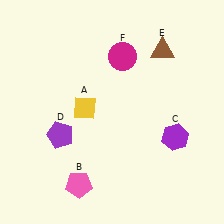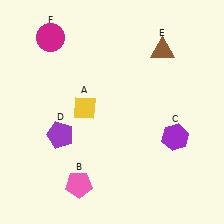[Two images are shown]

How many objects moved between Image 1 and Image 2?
1 object moved between the two images.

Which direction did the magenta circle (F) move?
The magenta circle (F) moved left.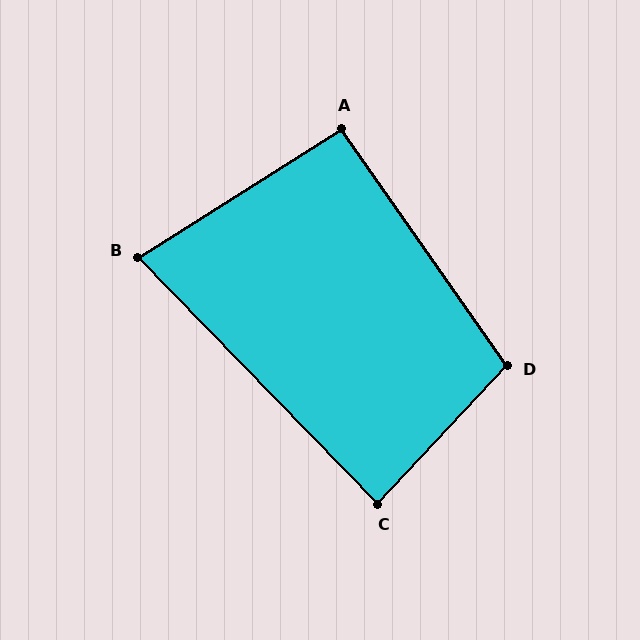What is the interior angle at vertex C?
Approximately 87 degrees (approximately right).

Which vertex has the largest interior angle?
D, at approximately 102 degrees.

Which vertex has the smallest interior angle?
B, at approximately 78 degrees.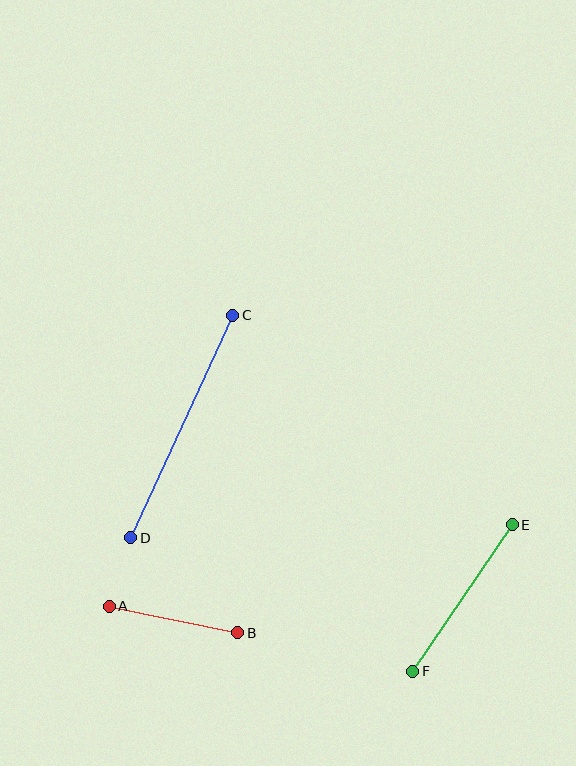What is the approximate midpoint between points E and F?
The midpoint is at approximately (462, 598) pixels.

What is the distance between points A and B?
The distance is approximately 131 pixels.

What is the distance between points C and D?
The distance is approximately 245 pixels.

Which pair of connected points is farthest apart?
Points C and D are farthest apart.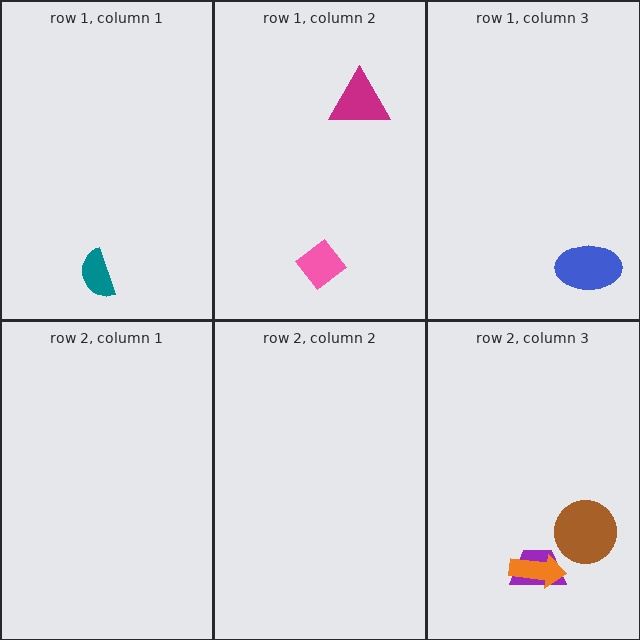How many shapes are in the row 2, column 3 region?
3.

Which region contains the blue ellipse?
The row 1, column 3 region.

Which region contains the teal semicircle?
The row 1, column 1 region.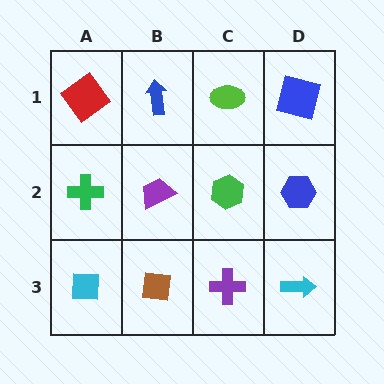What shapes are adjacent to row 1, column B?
A purple trapezoid (row 2, column B), a red diamond (row 1, column A), a lime ellipse (row 1, column C).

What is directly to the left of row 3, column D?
A purple cross.